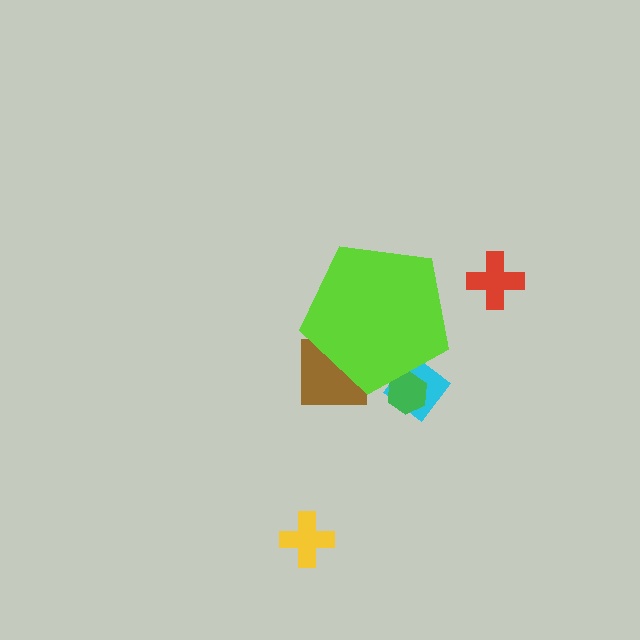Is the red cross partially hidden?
No, the red cross is fully visible.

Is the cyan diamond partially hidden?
Yes, the cyan diamond is partially hidden behind the lime pentagon.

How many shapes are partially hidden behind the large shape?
3 shapes are partially hidden.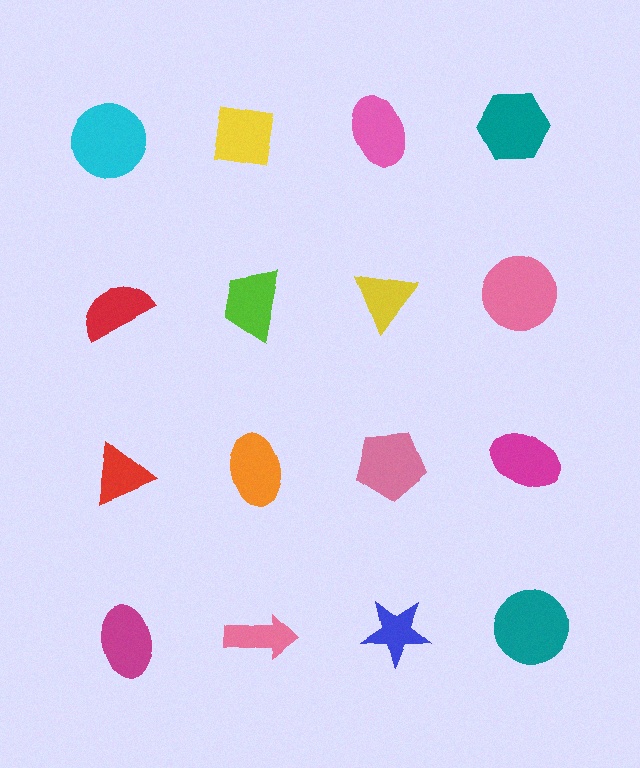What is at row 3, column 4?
A magenta ellipse.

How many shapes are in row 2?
4 shapes.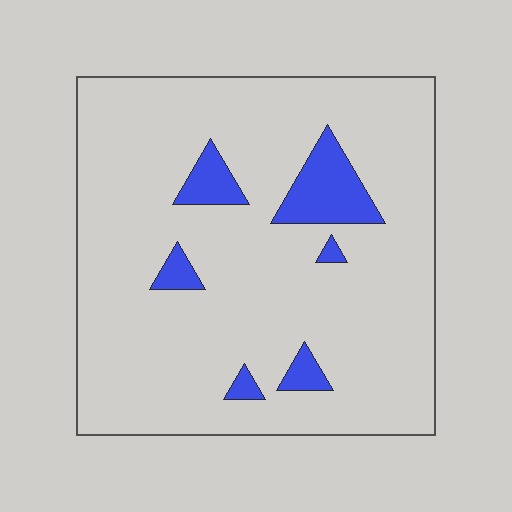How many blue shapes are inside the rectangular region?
6.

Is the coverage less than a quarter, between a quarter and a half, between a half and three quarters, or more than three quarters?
Less than a quarter.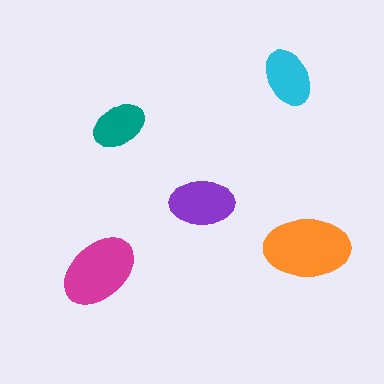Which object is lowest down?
The magenta ellipse is bottommost.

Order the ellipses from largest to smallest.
the orange one, the magenta one, the purple one, the cyan one, the teal one.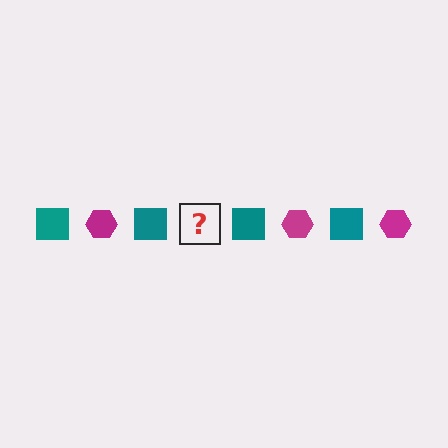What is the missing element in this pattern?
The missing element is a magenta hexagon.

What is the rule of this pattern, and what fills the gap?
The rule is that the pattern alternates between teal square and magenta hexagon. The gap should be filled with a magenta hexagon.